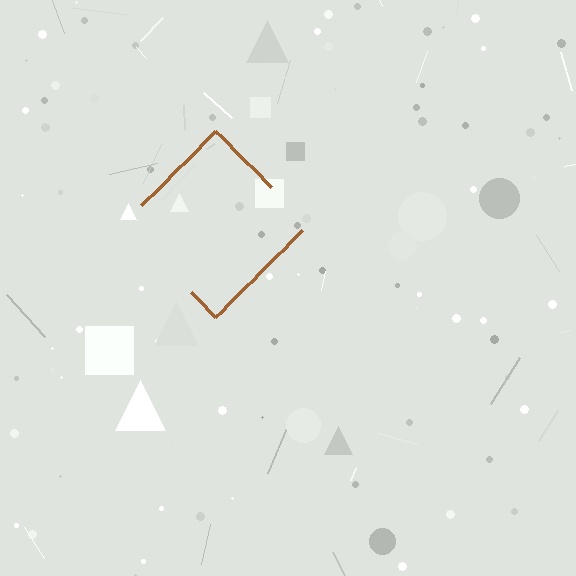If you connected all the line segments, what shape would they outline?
They would outline a diamond.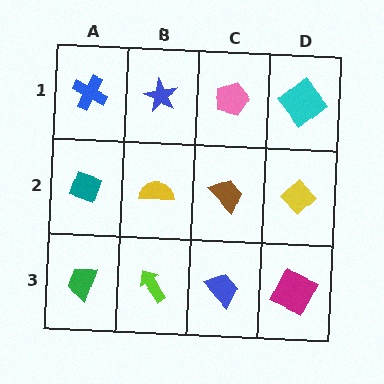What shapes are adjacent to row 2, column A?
A blue cross (row 1, column A), a green trapezoid (row 3, column A), a yellow semicircle (row 2, column B).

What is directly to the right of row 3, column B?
A blue trapezoid.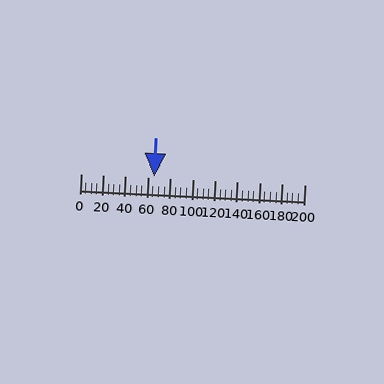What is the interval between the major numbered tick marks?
The major tick marks are spaced 20 units apart.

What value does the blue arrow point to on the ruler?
The blue arrow points to approximately 66.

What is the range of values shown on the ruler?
The ruler shows values from 0 to 200.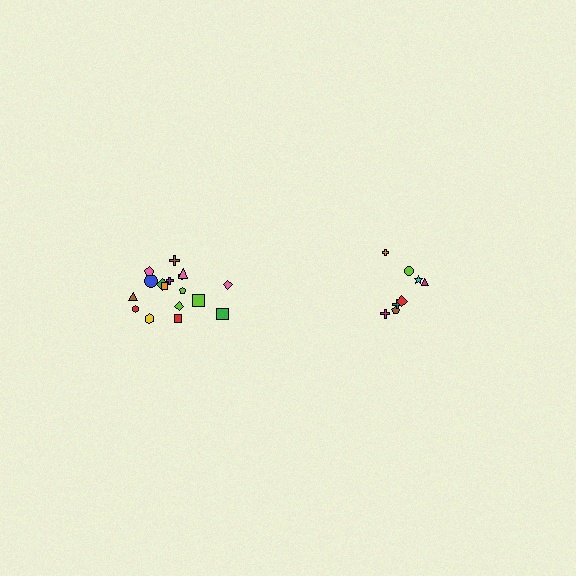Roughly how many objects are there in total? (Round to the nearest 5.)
Roughly 25 objects in total.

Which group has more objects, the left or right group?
The left group.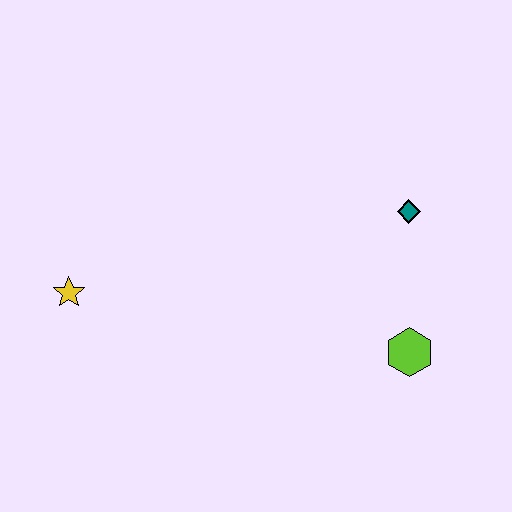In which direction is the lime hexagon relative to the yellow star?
The lime hexagon is to the right of the yellow star.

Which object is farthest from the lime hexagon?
The yellow star is farthest from the lime hexagon.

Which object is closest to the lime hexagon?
The teal diamond is closest to the lime hexagon.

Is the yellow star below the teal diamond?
Yes